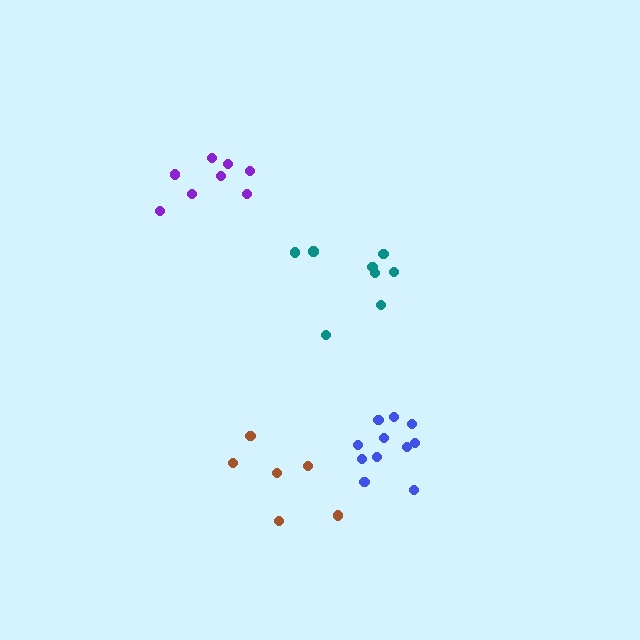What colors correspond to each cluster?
The clusters are colored: blue, brown, purple, teal.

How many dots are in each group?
Group 1: 11 dots, Group 2: 6 dots, Group 3: 8 dots, Group 4: 8 dots (33 total).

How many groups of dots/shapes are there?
There are 4 groups.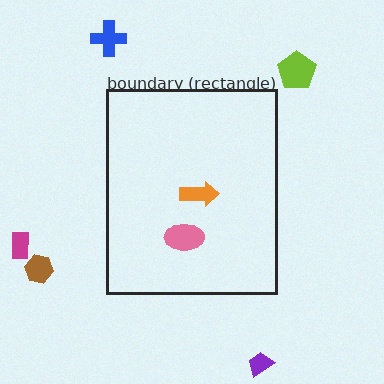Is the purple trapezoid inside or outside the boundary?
Outside.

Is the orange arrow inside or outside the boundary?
Inside.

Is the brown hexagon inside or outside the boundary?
Outside.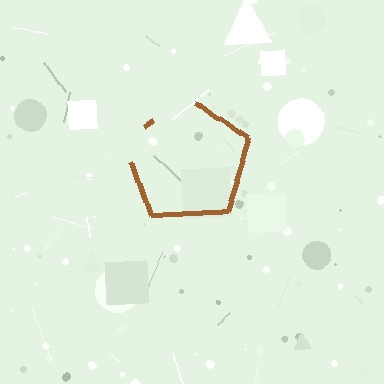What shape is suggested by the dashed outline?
The dashed outline suggests a pentagon.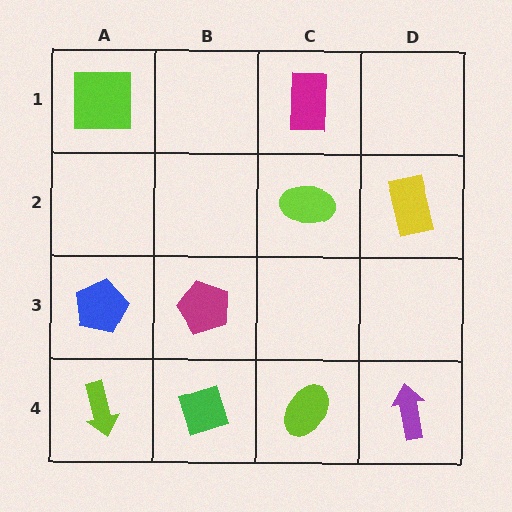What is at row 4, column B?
A green diamond.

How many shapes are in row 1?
2 shapes.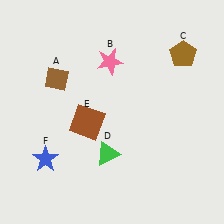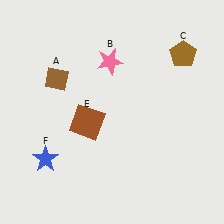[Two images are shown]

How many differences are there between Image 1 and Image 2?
There is 1 difference between the two images.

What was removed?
The green triangle (D) was removed in Image 2.